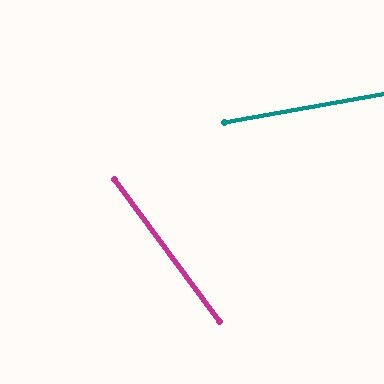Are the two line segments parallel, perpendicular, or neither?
Neither parallel nor perpendicular — they differ by about 63°.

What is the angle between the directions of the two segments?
Approximately 63 degrees.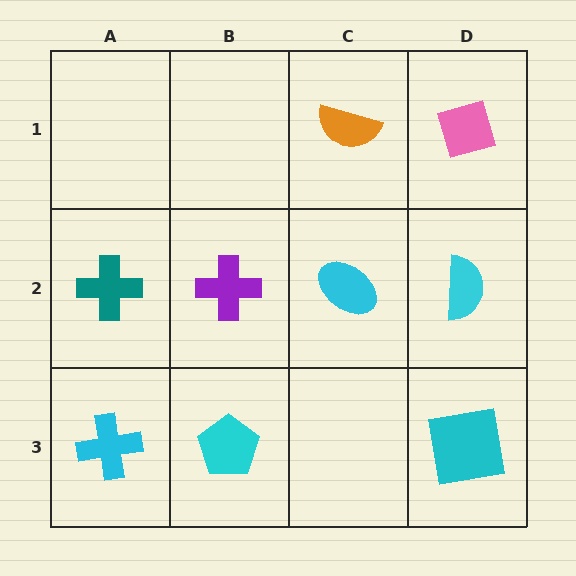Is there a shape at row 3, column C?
No, that cell is empty.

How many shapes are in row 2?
4 shapes.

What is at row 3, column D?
A cyan square.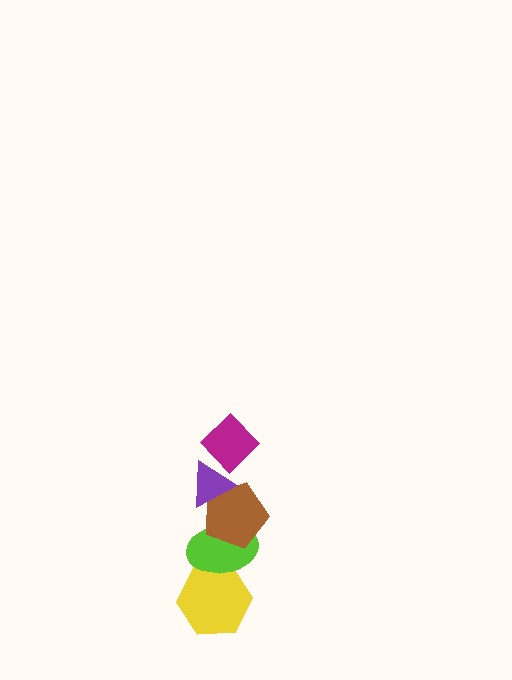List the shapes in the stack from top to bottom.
From top to bottom: the magenta diamond, the purple triangle, the brown pentagon, the lime ellipse, the yellow hexagon.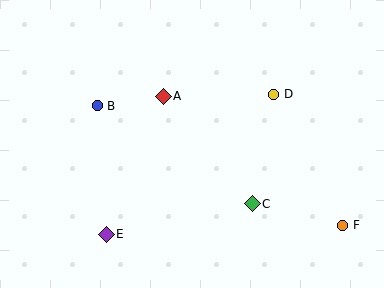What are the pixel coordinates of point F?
Point F is at (343, 225).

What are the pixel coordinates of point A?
Point A is at (163, 96).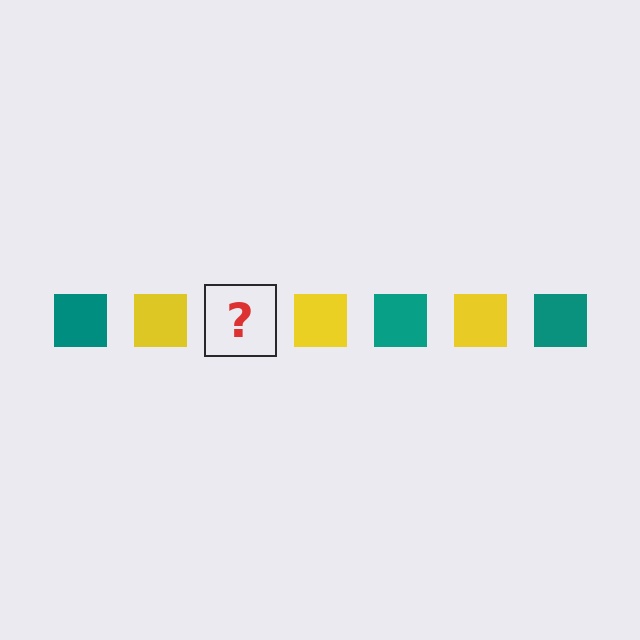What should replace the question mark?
The question mark should be replaced with a teal square.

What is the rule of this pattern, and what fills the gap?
The rule is that the pattern cycles through teal, yellow squares. The gap should be filled with a teal square.